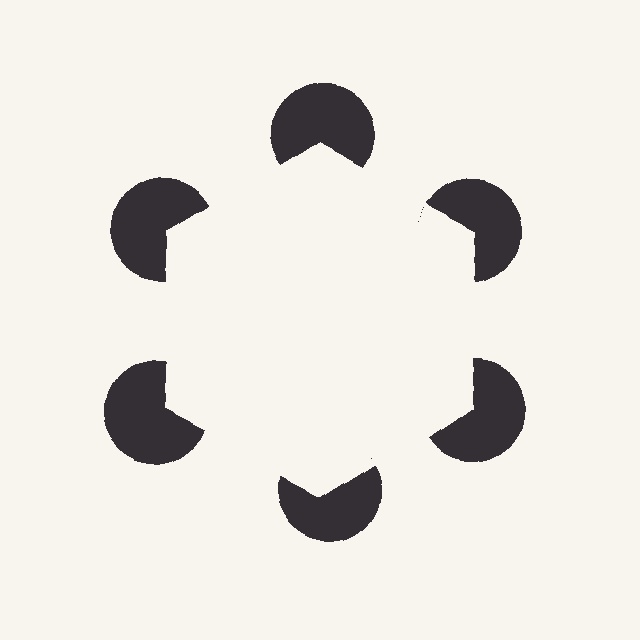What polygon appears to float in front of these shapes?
An illusory hexagon — its edges are inferred from the aligned wedge cuts in the pac-man discs, not physically drawn.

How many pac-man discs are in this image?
There are 6 — one at each vertex of the illusory hexagon.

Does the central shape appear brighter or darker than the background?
It typically appears slightly brighter than the background, even though no actual brightness change is drawn.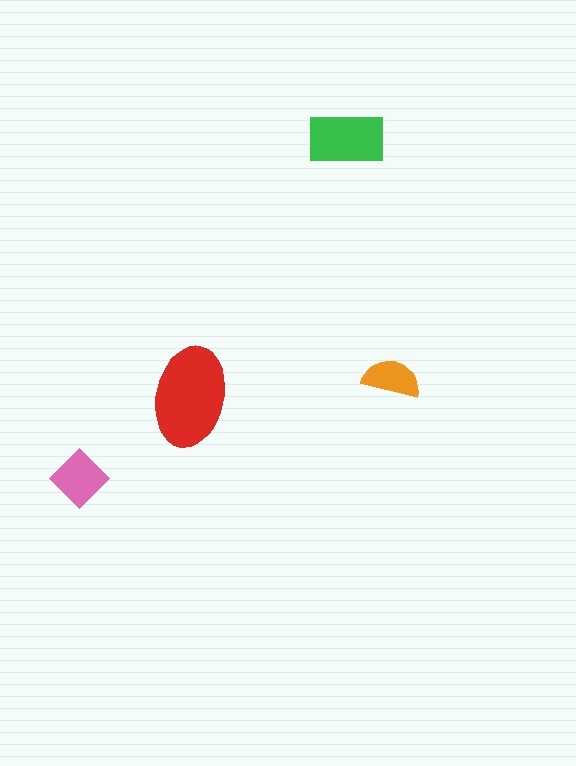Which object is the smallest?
The orange semicircle.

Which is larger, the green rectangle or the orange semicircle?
The green rectangle.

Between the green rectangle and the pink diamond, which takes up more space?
The green rectangle.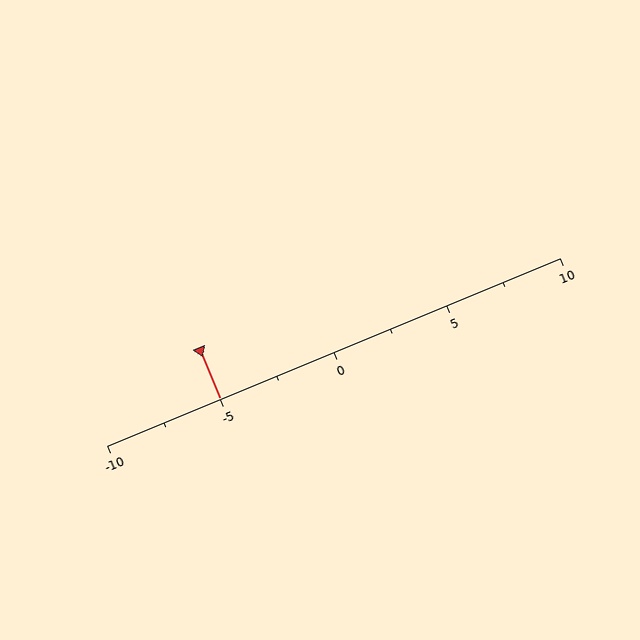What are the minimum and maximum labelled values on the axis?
The axis runs from -10 to 10.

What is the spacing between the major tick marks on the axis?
The major ticks are spaced 5 apart.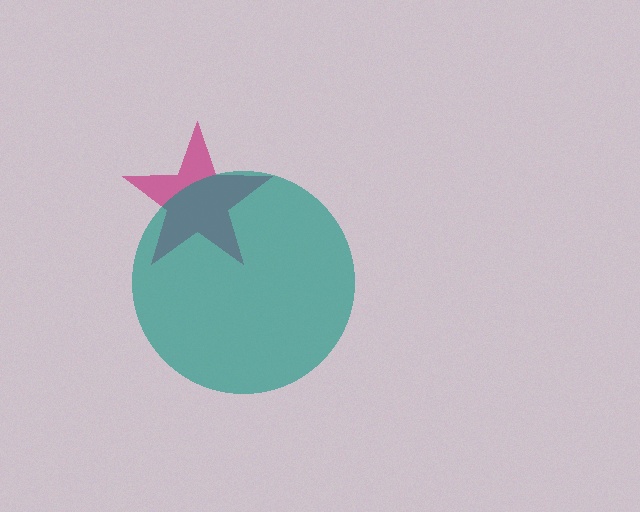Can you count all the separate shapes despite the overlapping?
Yes, there are 2 separate shapes.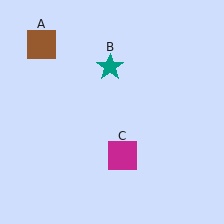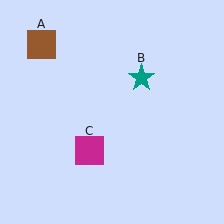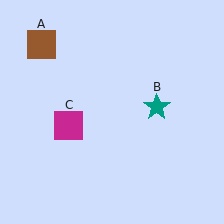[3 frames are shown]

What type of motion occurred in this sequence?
The teal star (object B), magenta square (object C) rotated clockwise around the center of the scene.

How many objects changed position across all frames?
2 objects changed position: teal star (object B), magenta square (object C).